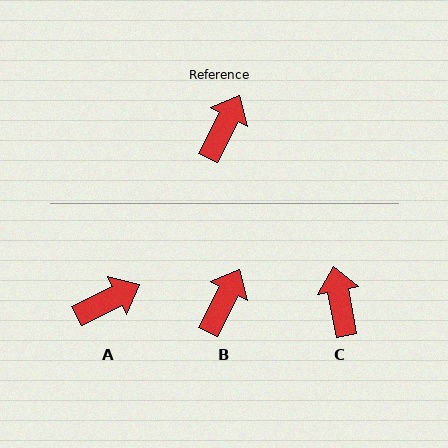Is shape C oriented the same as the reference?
No, it is off by about 38 degrees.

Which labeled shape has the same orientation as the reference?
B.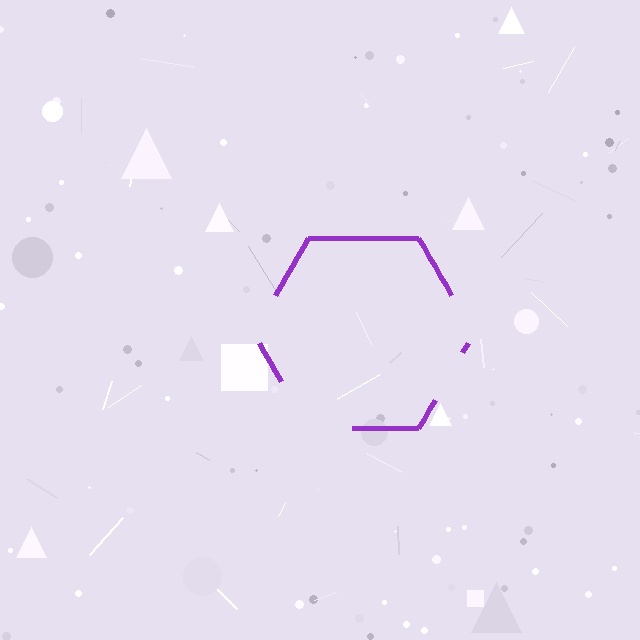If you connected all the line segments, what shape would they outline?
They would outline a hexagon.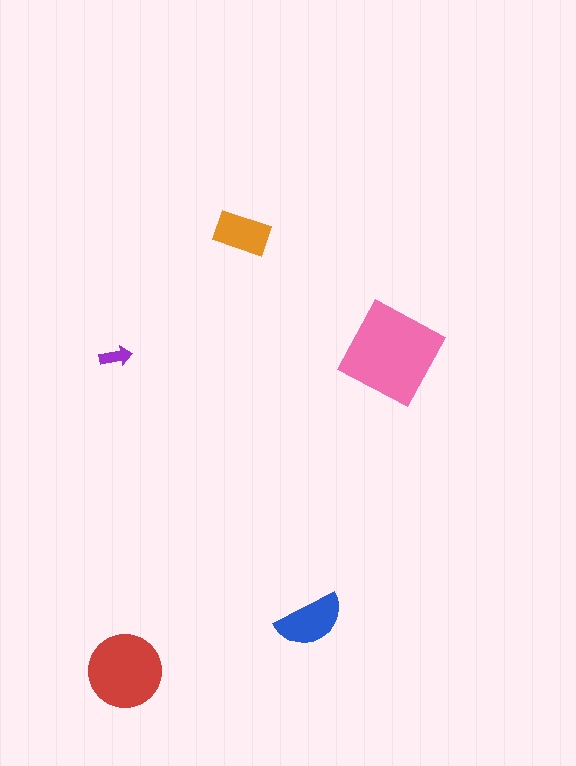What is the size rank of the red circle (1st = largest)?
2nd.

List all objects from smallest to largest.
The purple arrow, the orange rectangle, the blue semicircle, the red circle, the pink diamond.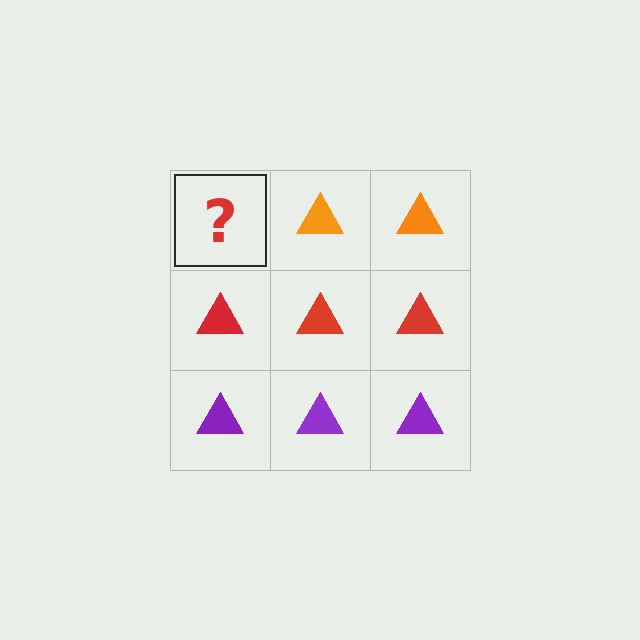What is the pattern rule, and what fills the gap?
The rule is that each row has a consistent color. The gap should be filled with an orange triangle.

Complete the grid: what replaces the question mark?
The question mark should be replaced with an orange triangle.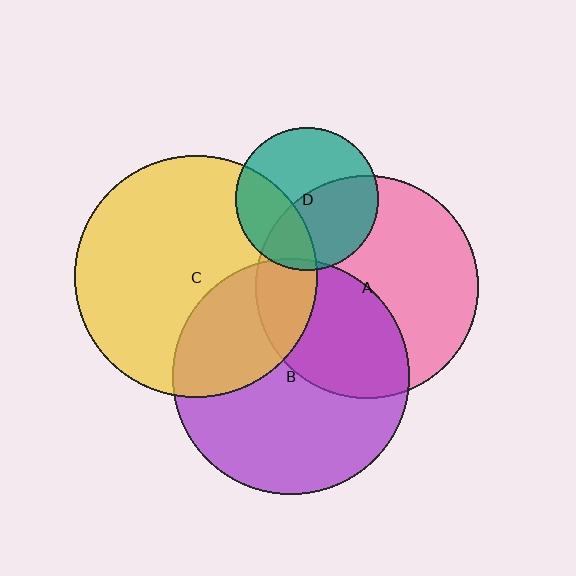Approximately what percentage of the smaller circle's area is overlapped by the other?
Approximately 30%.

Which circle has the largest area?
Circle C (yellow).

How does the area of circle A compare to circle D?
Approximately 2.4 times.